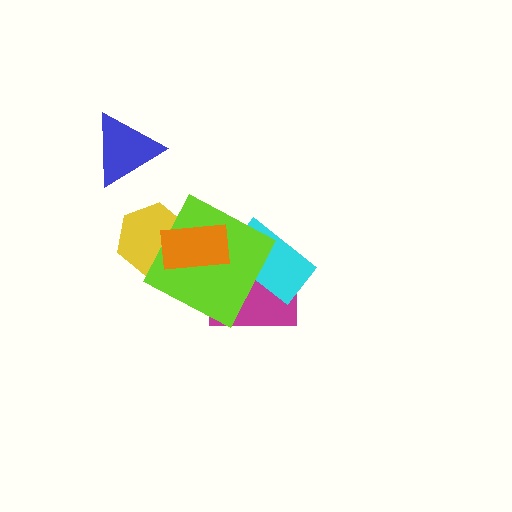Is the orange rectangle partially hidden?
No, no other shape covers it.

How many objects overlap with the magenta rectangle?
2 objects overlap with the magenta rectangle.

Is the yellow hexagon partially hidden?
Yes, it is partially covered by another shape.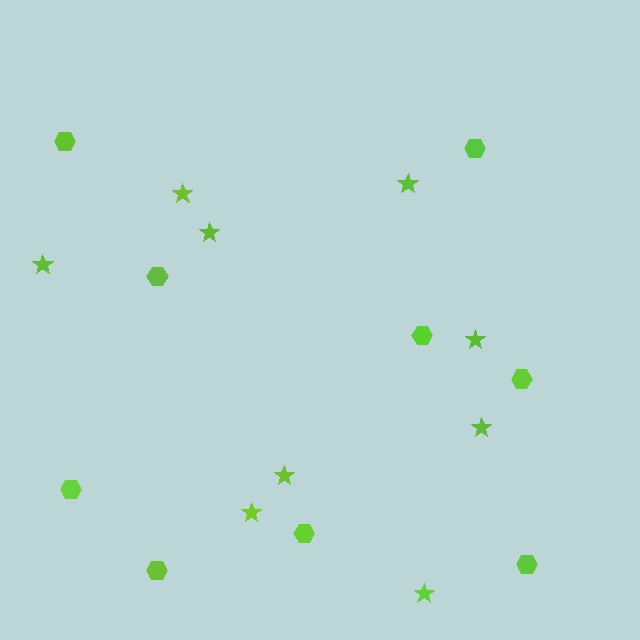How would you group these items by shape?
There are 2 groups: one group of hexagons (9) and one group of stars (9).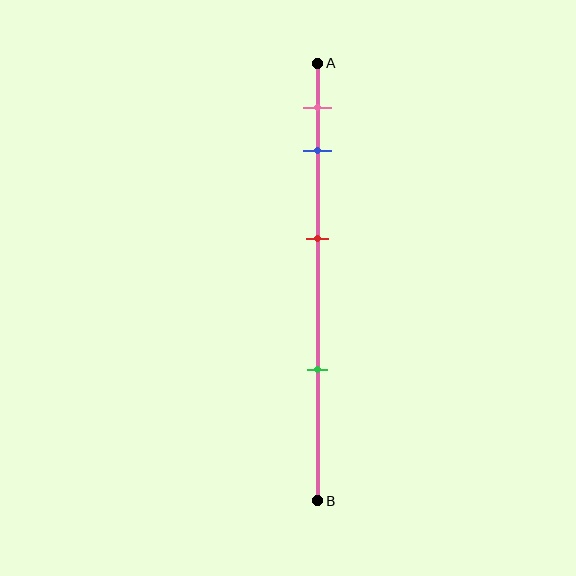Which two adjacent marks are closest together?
The pink and blue marks are the closest adjacent pair.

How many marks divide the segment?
There are 4 marks dividing the segment.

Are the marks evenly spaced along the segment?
No, the marks are not evenly spaced.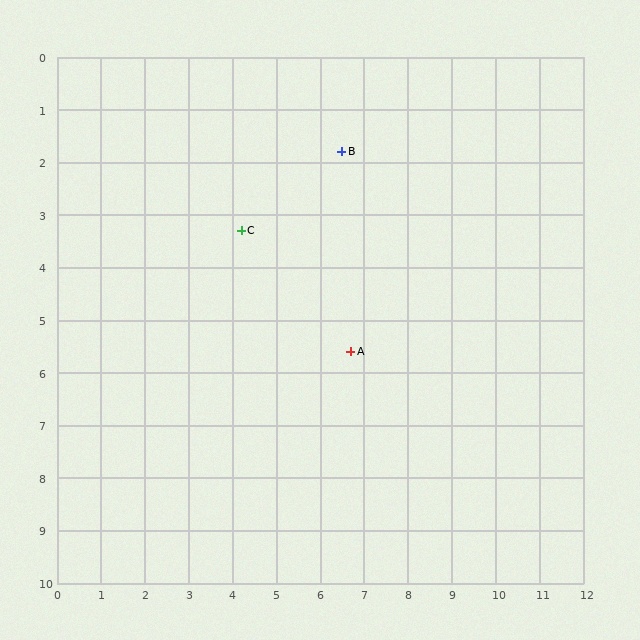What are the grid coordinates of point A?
Point A is at approximately (6.7, 5.6).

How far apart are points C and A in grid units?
Points C and A are about 3.4 grid units apart.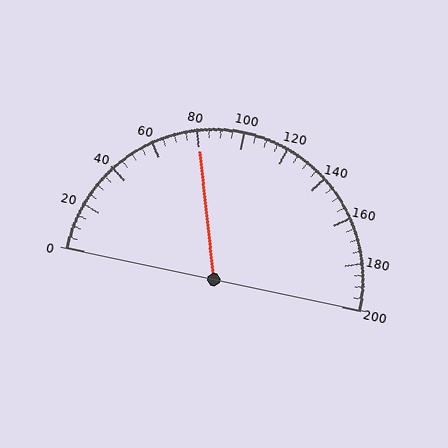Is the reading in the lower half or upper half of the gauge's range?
The reading is in the lower half of the range (0 to 200).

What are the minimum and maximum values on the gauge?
The gauge ranges from 0 to 200.